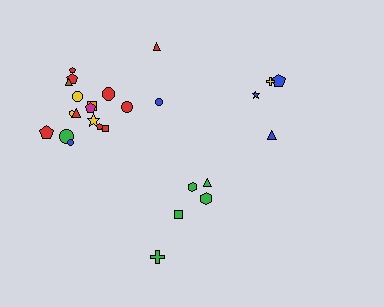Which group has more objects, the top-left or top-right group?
The top-left group.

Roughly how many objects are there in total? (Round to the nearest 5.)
Roughly 25 objects in total.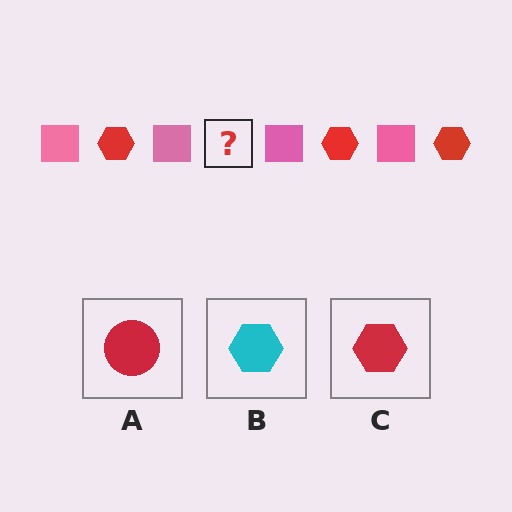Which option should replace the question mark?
Option C.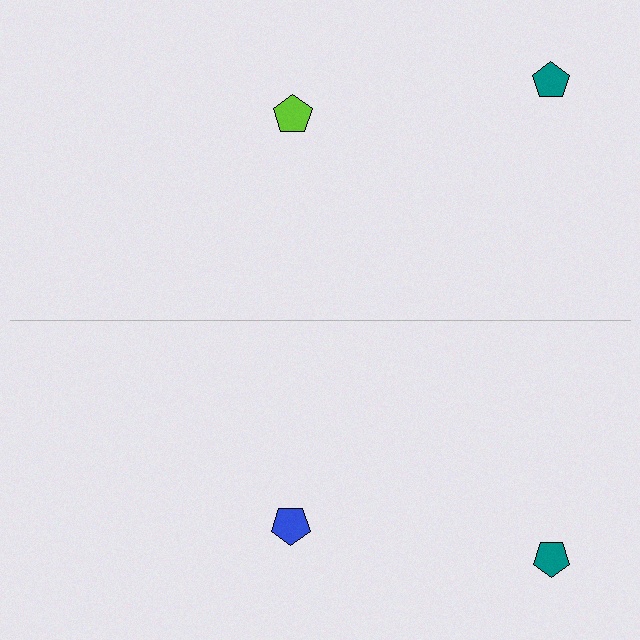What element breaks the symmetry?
The blue pentagon on the bottom side breaks the symmetry — its mirror counterpart is lime.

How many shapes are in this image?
There are 4 shapes in this image.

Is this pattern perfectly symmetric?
No, the pattern is not perfectly symmetric. The blue pentagon on the bottom side breaks the symmetry — its mirror counterpart is lime.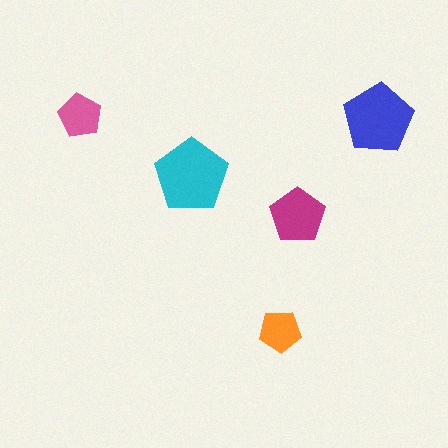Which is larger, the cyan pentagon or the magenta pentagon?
The cyan one.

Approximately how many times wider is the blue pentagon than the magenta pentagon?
About 1.5 times wider.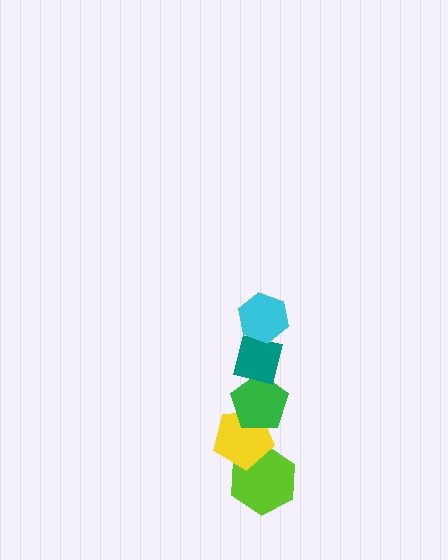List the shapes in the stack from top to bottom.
From top to bottom: the cyan hexagon, the teal square, the green pentagon, the yellow pentagon, the lime hexagon.